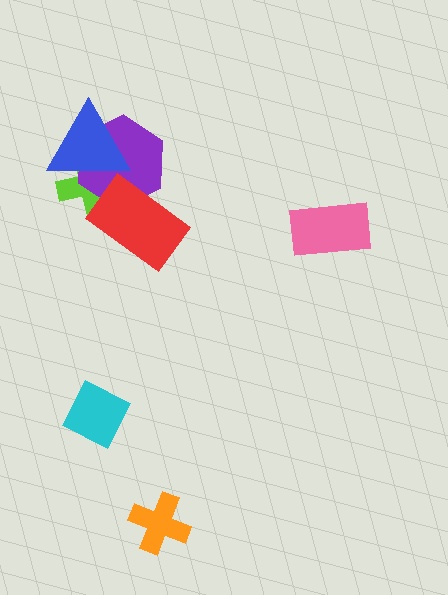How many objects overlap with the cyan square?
0 objects overlap with the cyan square.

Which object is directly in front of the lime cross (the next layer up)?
The purple hexagon is directly in front of the lime cross.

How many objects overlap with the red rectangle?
2 objects overlap with the red rectangle.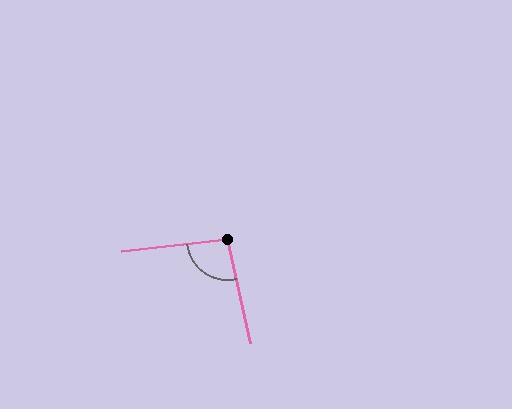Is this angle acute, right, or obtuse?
It is obtuse.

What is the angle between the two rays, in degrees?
Approximately 96 degrees.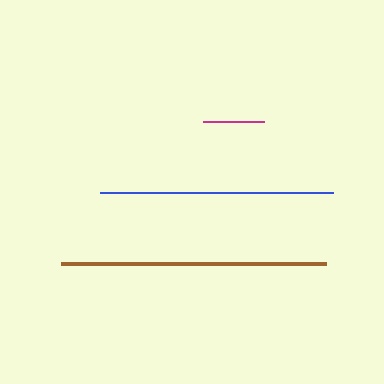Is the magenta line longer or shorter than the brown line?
The brown line is longer than the magenta line.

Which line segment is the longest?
The brown line is the longest at approximately 264 pixels.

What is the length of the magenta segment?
The magenta segment is approximately 61 pixels long.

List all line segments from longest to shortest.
From longest to shortest: brown, blue, magenta.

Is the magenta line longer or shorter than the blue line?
The blue line is longer than the magenta line.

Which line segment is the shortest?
The magenta line is the shortest at approximately 61 pixels.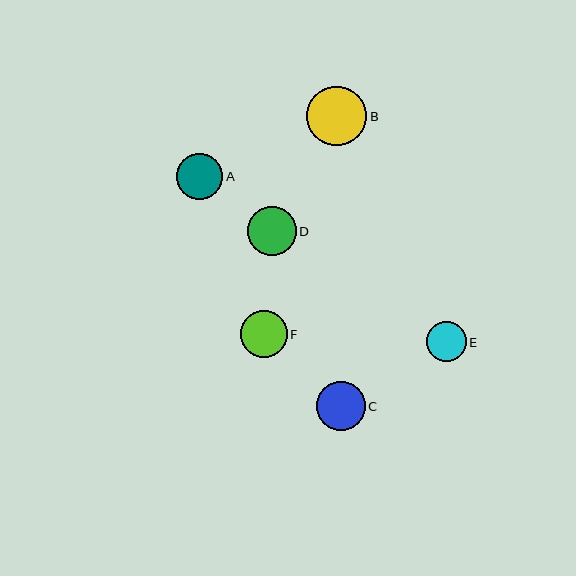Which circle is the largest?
Circle B is the largest with a size of approximately 60 pixels.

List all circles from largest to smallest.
From largest to smallest: B, D, C, A, F, E.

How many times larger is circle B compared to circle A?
Circle B is approximately 1.3 times the size of circle A.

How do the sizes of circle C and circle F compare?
Circle C and circle F are approximately the same size.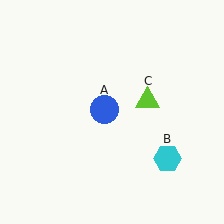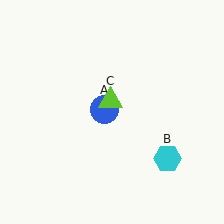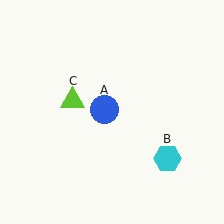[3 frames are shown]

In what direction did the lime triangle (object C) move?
The lime triangle (object C) moved left.